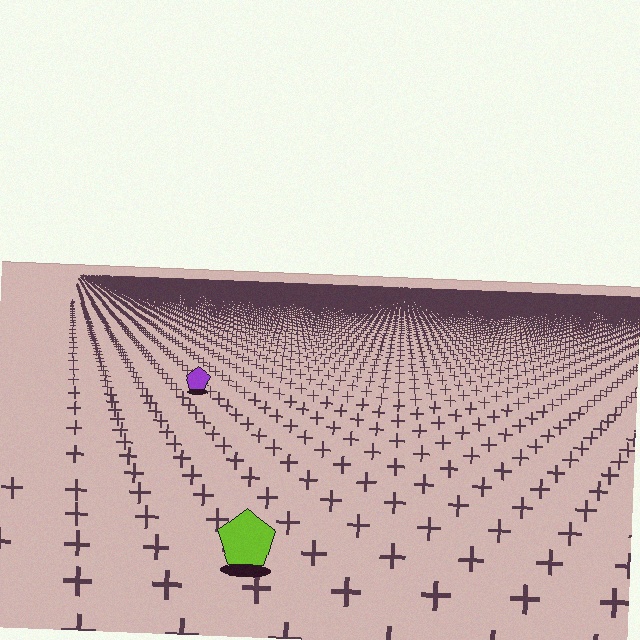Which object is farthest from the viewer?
The purple pentagon is farthest from the viewer. It appears smaller and the ground texture around it is denser.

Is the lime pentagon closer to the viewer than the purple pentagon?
Yes. The lime pentagon is closer — you can tell from the texture gradient: the ground texture is coarser near it.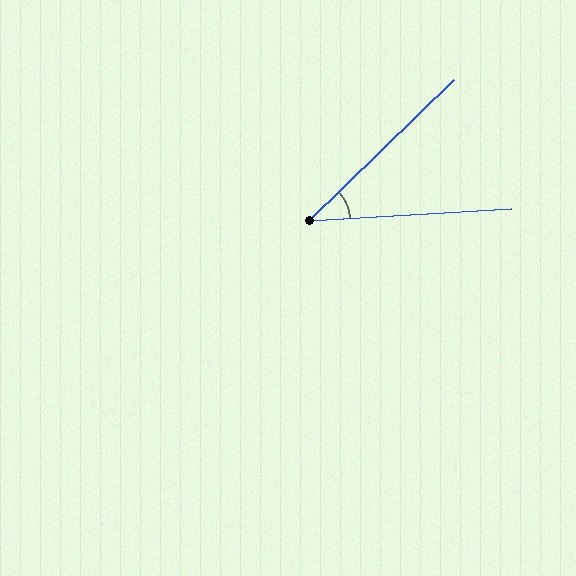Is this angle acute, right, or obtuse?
It is acute.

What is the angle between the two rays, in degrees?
Approximately 41 degrees.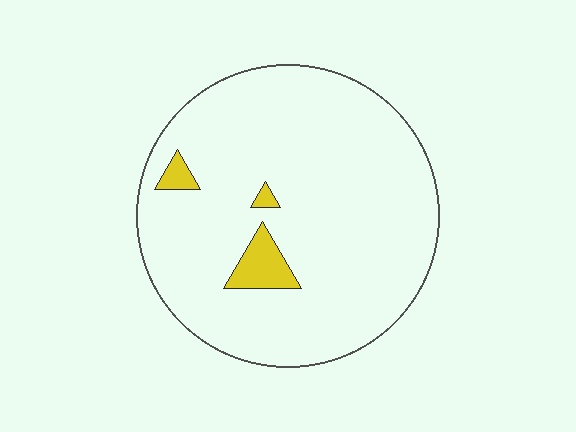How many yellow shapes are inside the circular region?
3.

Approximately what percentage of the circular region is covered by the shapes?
Approximately 5%.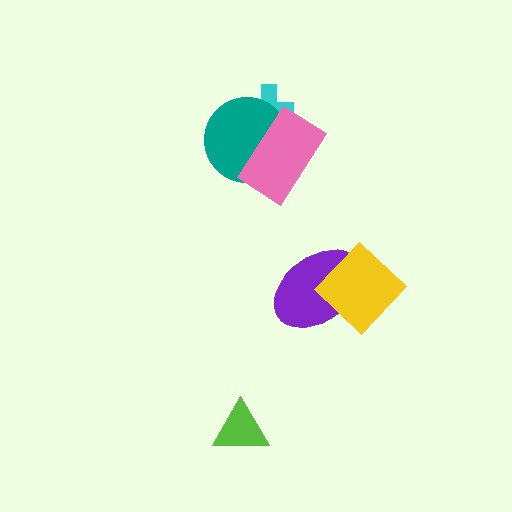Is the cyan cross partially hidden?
Yes, it is partially covered by another shape.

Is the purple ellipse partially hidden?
Yes, it is partially covered by another shape.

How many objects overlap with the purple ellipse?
1 object overlaps with the purple ellipse.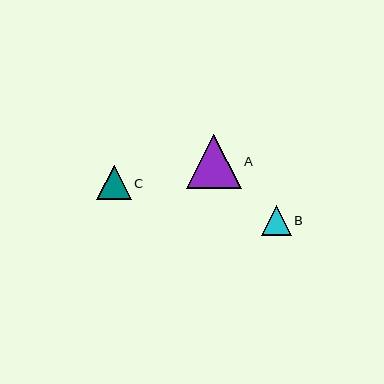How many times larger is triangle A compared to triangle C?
Triangle A is approximately 1.6 times the size of triangle C.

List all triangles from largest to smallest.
From largest to smallest: A, C, B.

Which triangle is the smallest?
Triangle B is the smallest with a size of approximately 30 pixels.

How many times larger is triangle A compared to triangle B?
Triangle A is approximately 1.8 times the size of triangle B.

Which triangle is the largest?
Triangle A is the largest with a size of approximately 54 pixels.